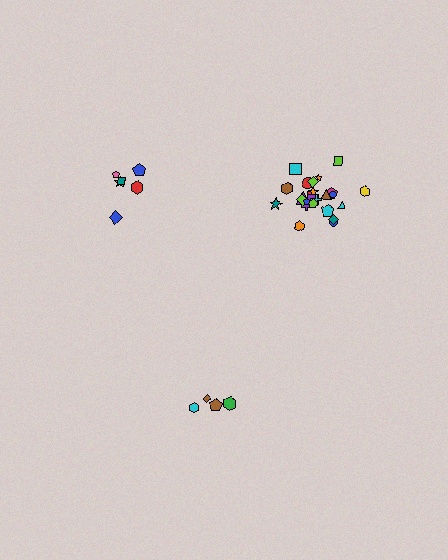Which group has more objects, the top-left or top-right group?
The top-right group.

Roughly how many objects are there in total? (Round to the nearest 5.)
Roughly 35 objects in total.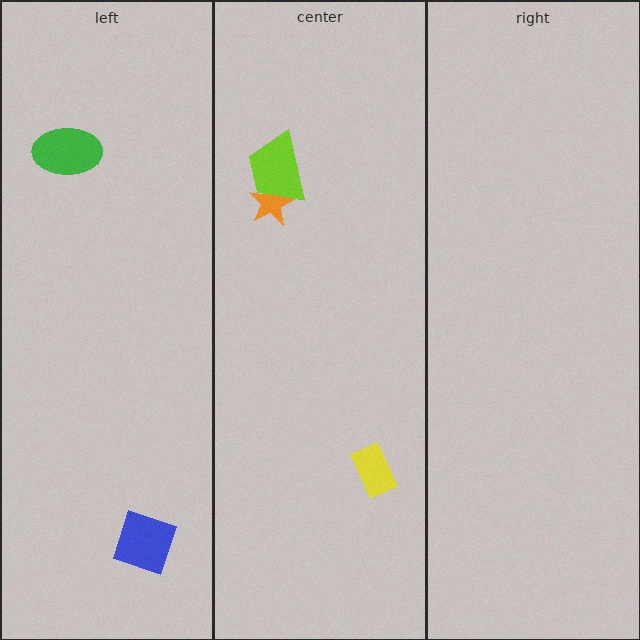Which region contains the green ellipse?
The left region.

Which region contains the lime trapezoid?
The center region.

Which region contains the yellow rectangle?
The center region.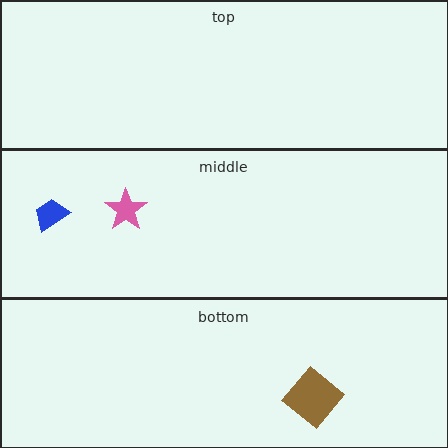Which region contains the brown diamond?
The bottom region.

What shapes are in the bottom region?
The brown diamond.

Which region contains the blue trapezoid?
The middle region.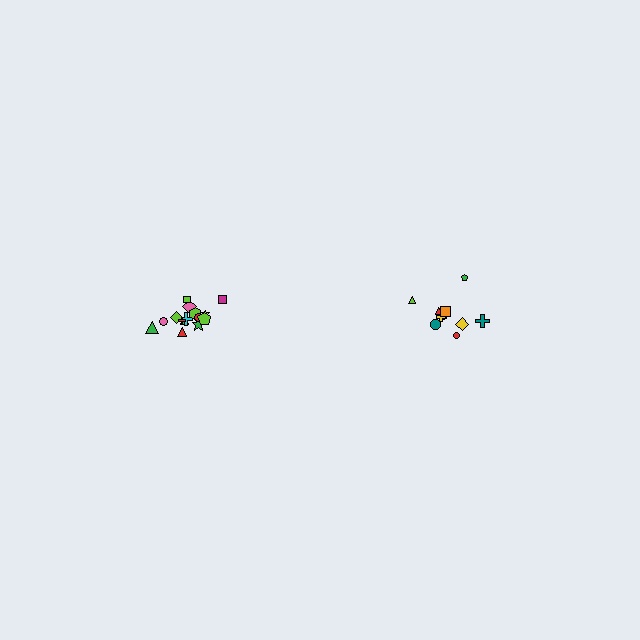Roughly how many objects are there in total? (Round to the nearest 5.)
Roughly 25 objects in total.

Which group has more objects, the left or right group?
The left group.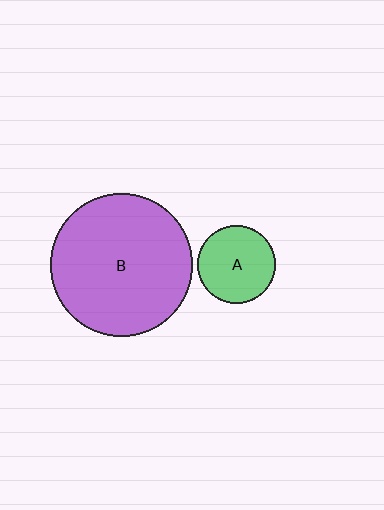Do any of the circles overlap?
No, none of the circles overlap.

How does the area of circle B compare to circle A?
Approximately 3.4 times.